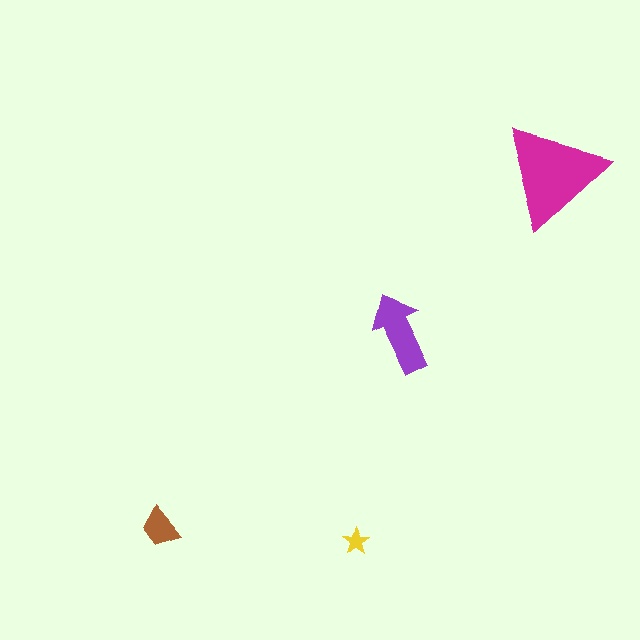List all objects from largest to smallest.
The magenta triangle, the purple arrow, the brown trapezoid, the yellow star.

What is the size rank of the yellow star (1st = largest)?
4th.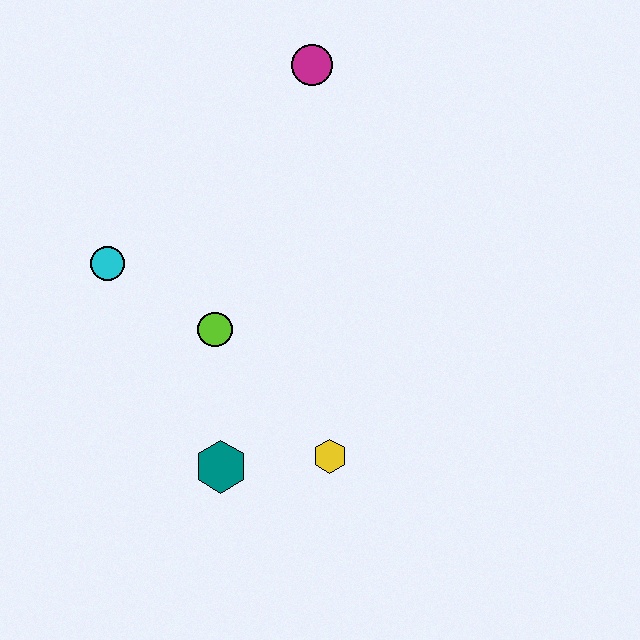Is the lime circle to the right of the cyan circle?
Yes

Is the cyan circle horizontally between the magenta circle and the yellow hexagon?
No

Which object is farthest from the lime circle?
The magenta circle is farthest from the lime circle.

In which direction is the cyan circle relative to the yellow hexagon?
The cyan circle is to the left of the yellow hexagon.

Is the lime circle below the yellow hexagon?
No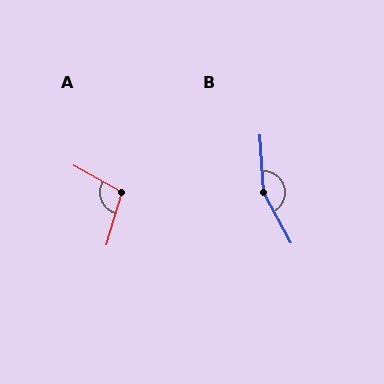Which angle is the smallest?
A, at approximately 104 degrees.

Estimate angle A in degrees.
Approximately 104 degrees.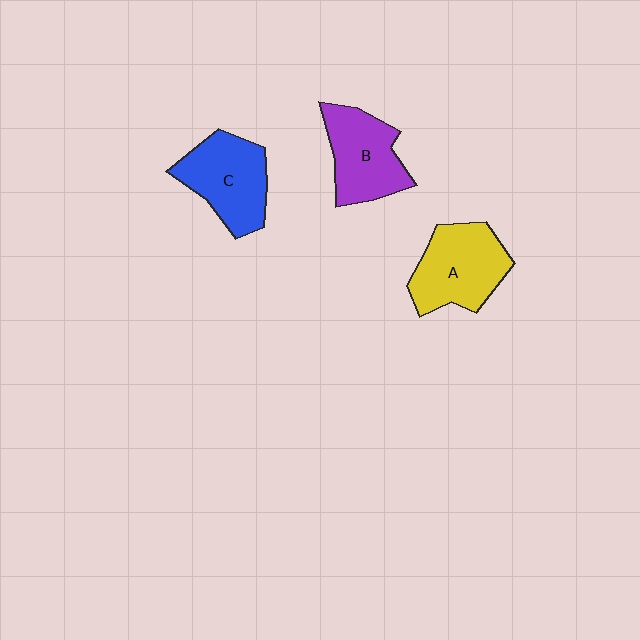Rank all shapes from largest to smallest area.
From largest to smallest: A (yellow), C (blue), B (purple).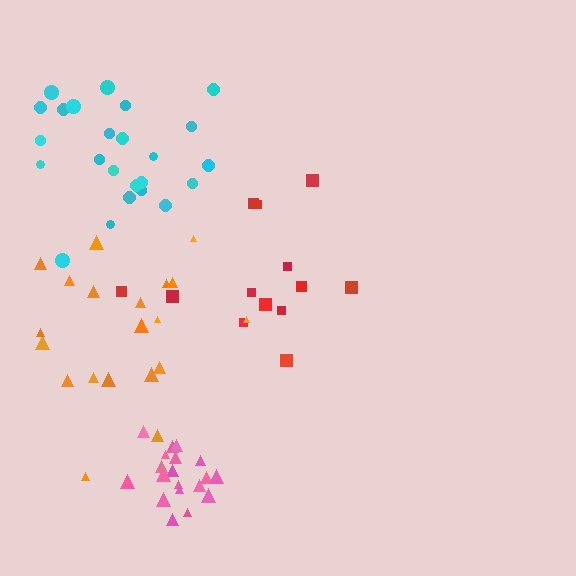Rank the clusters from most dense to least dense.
pink, orange, cyan, red.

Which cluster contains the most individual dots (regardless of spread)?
Cyan (24).